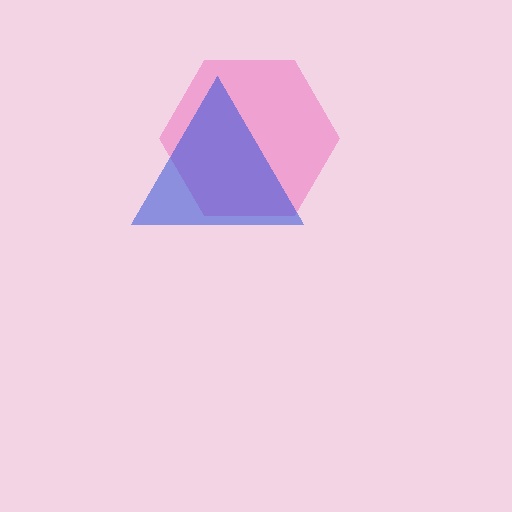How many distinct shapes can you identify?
There are 2 distinct shapes: a pink hexagon, a blue triangle.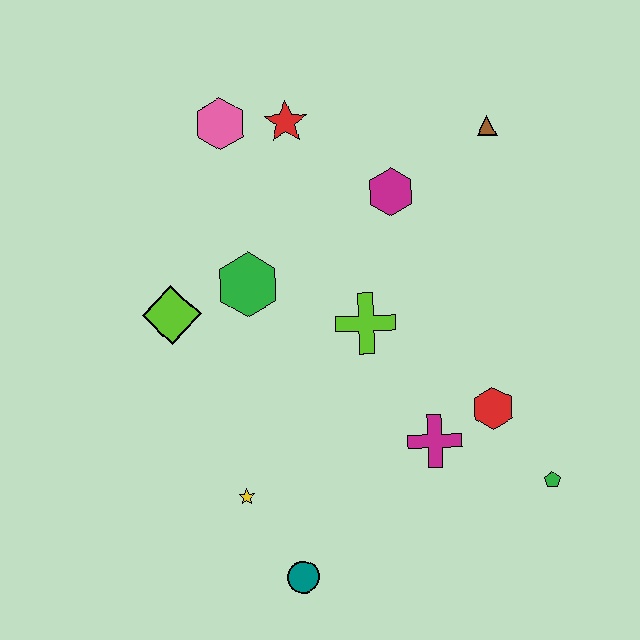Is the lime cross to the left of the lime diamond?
No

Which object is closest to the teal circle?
The yellow star is closest to the teal circle.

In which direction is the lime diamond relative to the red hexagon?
The lime diamond is to the left of the red hexagon.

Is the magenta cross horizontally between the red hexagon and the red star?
Yes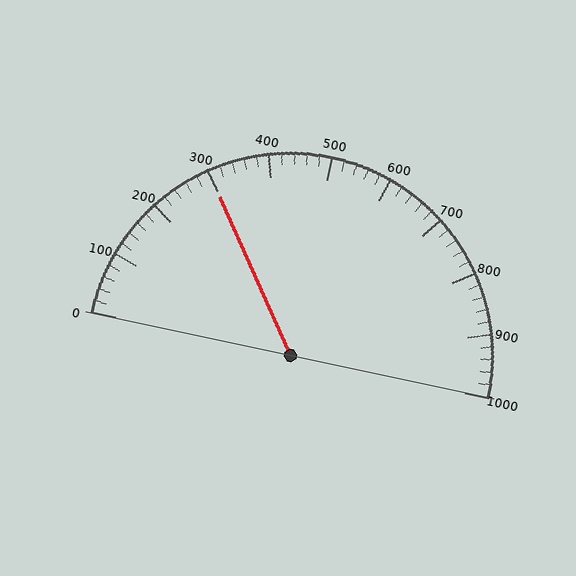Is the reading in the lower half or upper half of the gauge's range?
The reading is in the lower half of the range (0 to 1000).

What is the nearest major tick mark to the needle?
The nearest major tick mark is 300.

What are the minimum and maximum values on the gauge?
The gauge ranges from 0 to 1000.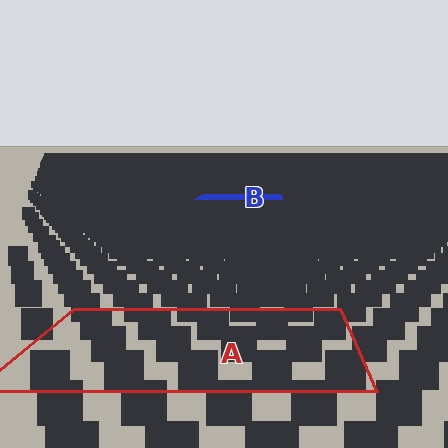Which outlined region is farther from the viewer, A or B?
Region B is farther from the viewer — the texture elements inside it appear smaller and more densely packed.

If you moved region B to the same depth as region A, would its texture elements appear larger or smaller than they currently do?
They would appear larger. At a closer depth, the same texture elements are projected at a bigger on-screen size.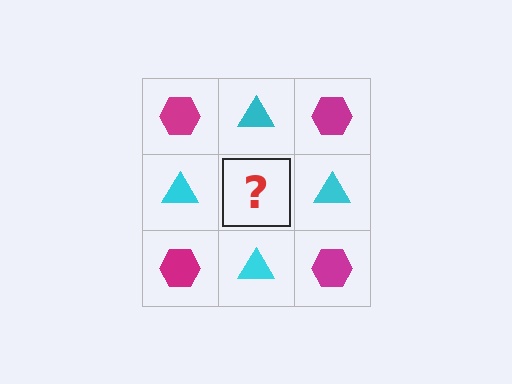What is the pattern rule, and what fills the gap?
The rule is that it alternates magenta hexagon and cyan triangle in a checkerboard pattern. The gap should be filled with a magenta hexagon.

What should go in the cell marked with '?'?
The missing cell should contain a magenta hexagon.